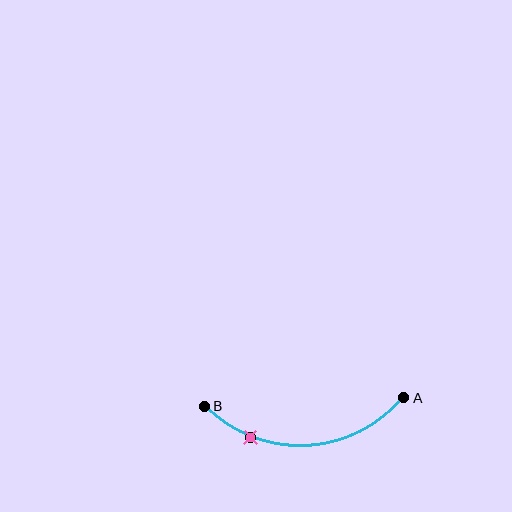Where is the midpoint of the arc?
The arc midpoint is the point on the curve farthest from the straight line joining A and B. It sits below that line.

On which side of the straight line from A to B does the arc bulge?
The arc bulges below the straight line connecting A and B.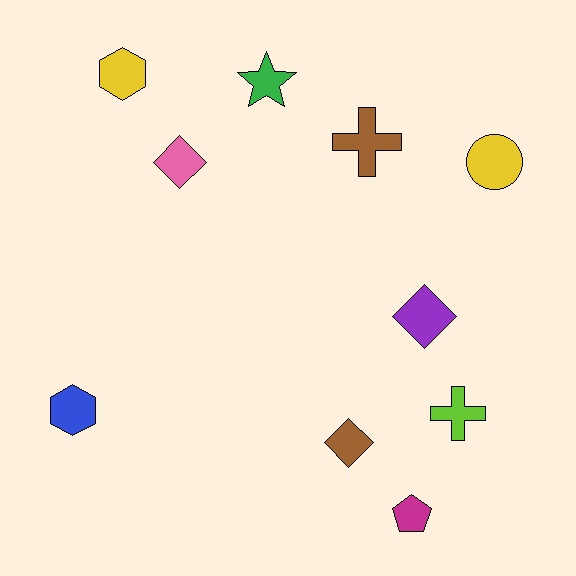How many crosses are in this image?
There are 2 crosses.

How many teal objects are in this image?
There are no teal objects.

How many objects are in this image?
There are 10 objects.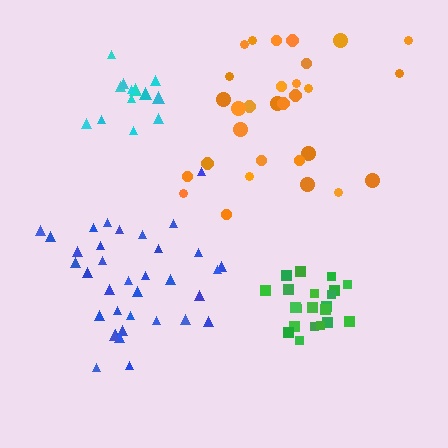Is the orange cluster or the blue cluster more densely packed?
Blue.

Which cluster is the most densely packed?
Green.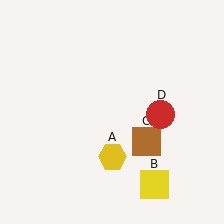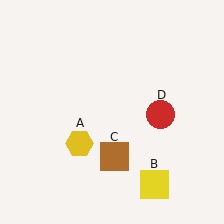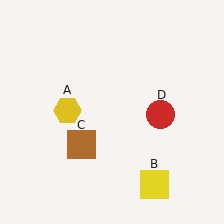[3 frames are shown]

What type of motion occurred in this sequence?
The yellow hexagon (object A), brown square (object C) rotated clockwise around the center of the scene.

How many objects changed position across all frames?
2 objects changed position: yellow hexagon (object A), brown square (object C).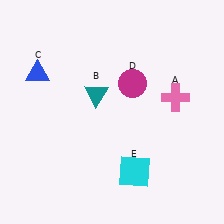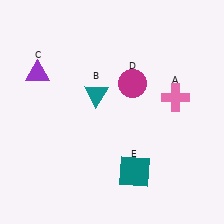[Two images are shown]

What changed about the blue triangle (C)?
In Image 1, C is blue. In Image 2, it changed to purple.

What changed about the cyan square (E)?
In Image 1, E is cyan. In Image 2, it changed to teal.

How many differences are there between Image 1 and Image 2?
There are 2 differences between the two images.